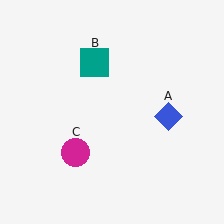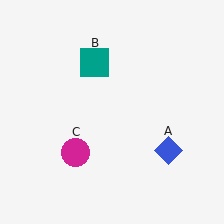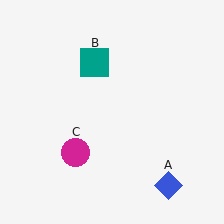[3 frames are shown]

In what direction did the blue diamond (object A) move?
The blue diamond (object A) moved down.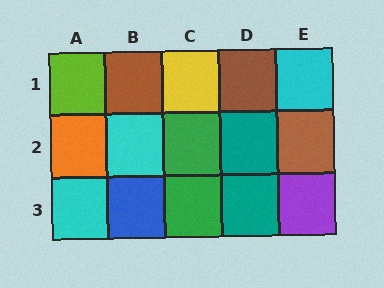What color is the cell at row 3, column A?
Cyan.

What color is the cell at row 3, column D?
Teal.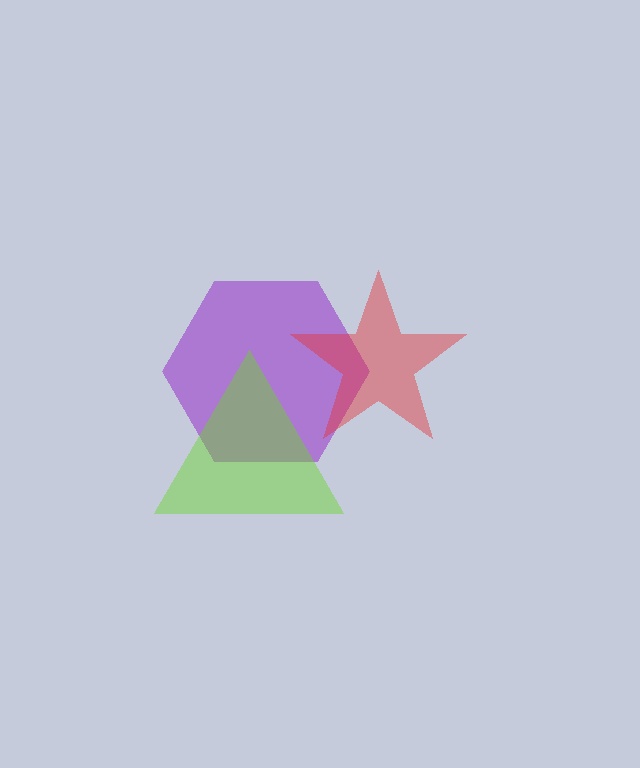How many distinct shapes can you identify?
There are 3 distinct shapes: a purple hexagon, a lime triangle, a red star.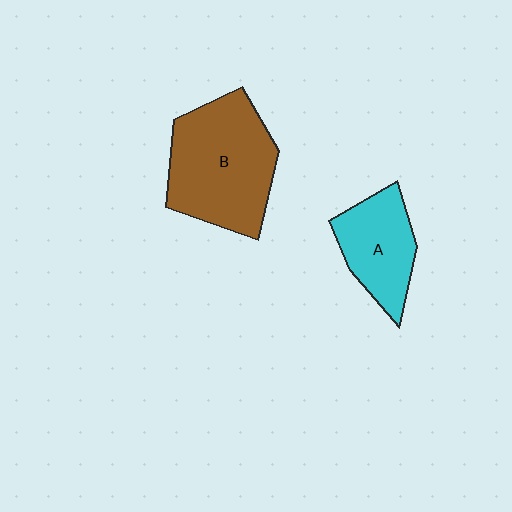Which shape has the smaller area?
Shape A (cyan).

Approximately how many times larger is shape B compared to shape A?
Approximately 1.7 times.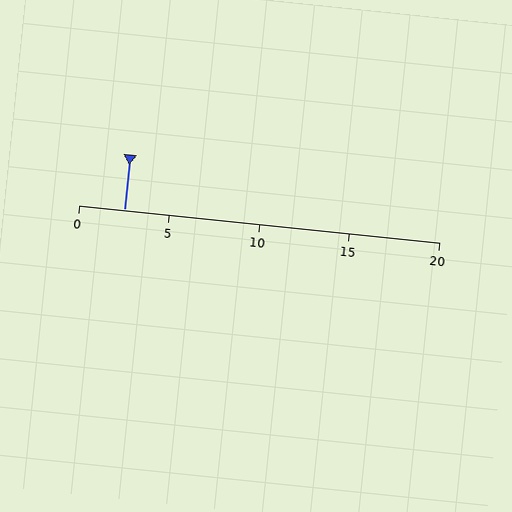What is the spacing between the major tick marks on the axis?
The major ticks are spaced 5 apart.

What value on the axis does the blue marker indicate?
The marker indicates approximately 2.5.